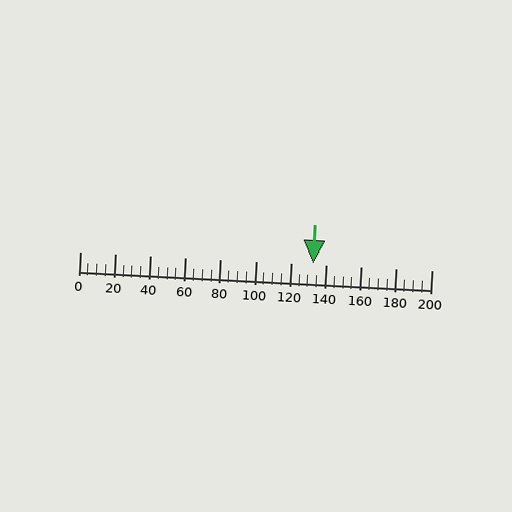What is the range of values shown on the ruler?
The ruler shows values from 0 to 200.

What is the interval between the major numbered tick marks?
The major tick marks are spaced 20 units apart.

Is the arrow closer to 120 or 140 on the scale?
The arrow is closer to 140.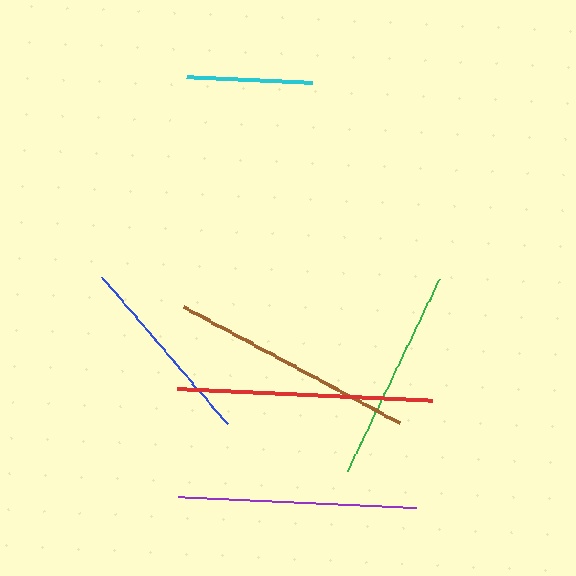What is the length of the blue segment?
The blue segment is approximately 193 pixels long.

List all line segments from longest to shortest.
From longest to shortest: red, brown, purple, green, blue, cyan.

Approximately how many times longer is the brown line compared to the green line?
The brown line is approximately 1.1 times the length of the green line.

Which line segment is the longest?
The red line is the longest at approximately 255 pixels.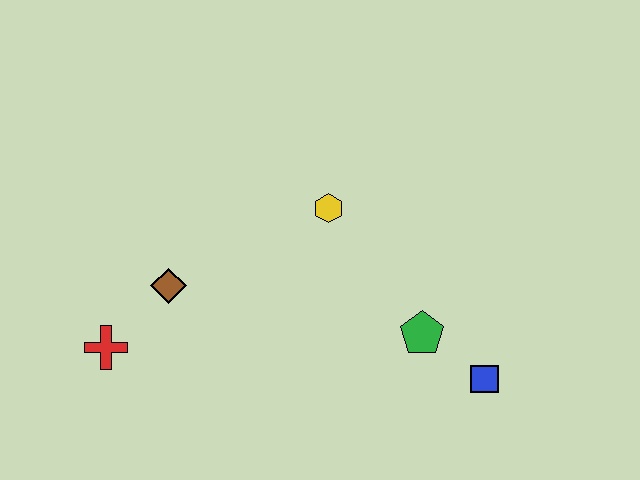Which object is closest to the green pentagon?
The blue square is closest to the green pentagon.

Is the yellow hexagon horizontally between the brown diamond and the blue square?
Yes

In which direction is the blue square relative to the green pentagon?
The blue square is to the right of the green pentagon.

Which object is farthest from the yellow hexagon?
The red cross is farthest from the yellow hexagon.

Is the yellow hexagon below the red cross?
No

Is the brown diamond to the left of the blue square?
Yes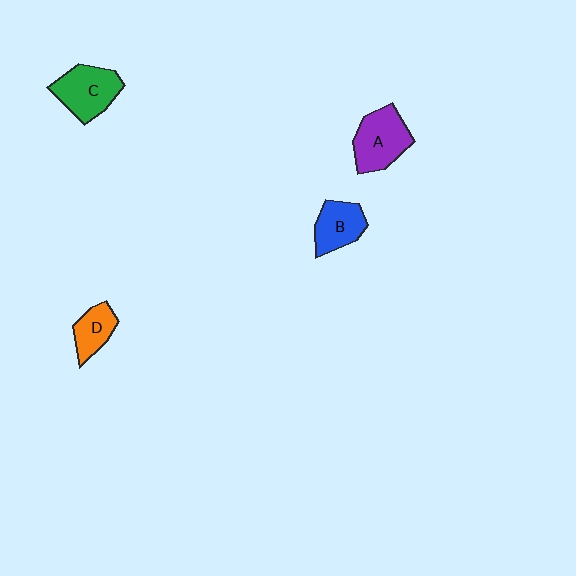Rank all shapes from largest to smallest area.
From largest to smallest: A (purple), C (green), B (blue), D (orange).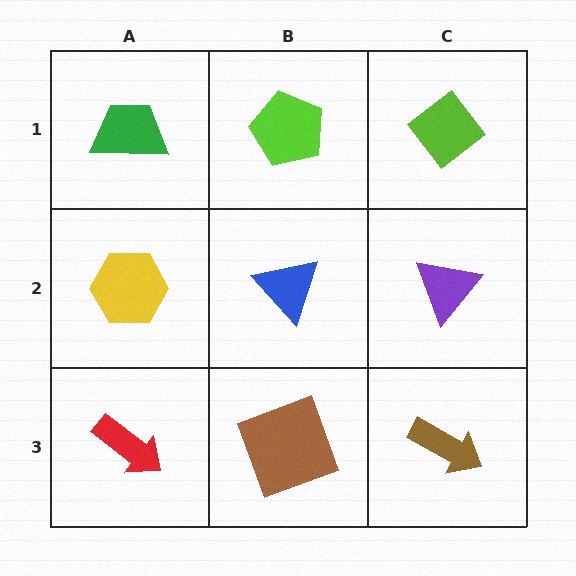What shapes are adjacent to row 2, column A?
A green trapezoid (row 1, column A), a red arrow (row 3, column A), a blue triangle (row 2, column B).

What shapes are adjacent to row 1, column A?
A yellow hexagon (row 2, column A), a lime pentagon (row 1, column B).